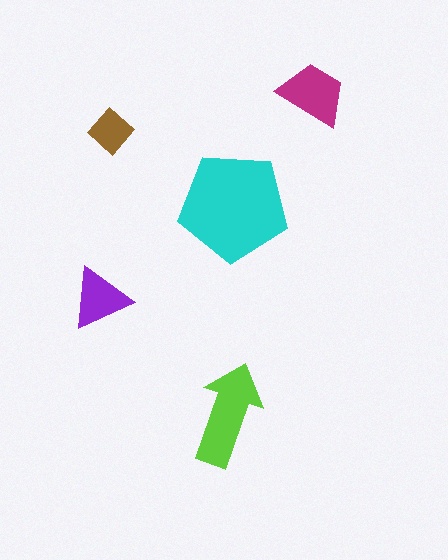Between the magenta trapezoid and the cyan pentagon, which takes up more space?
The cyan pentagon.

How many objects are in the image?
There are 5 objects in the image.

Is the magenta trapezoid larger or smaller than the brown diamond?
Larger.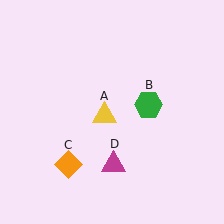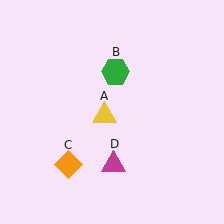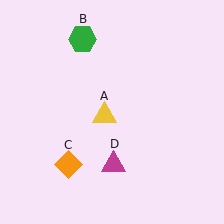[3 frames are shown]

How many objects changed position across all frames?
1 object changed position: green hexagon (object B).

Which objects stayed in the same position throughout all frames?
Yellow triangle (object A) and orange diamond (object C) and magenta triangle (object D) remained stationary.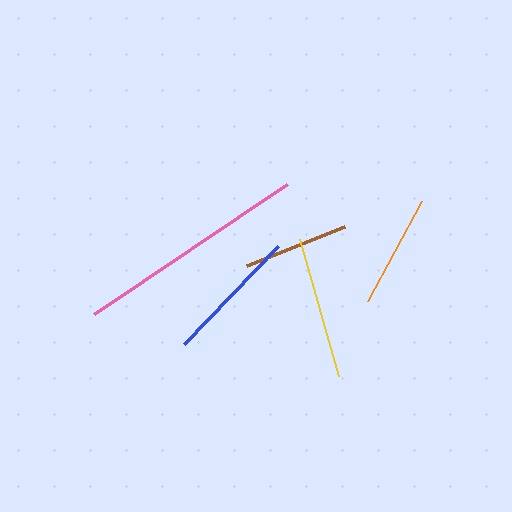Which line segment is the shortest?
The brown line is the shortest at approximately 106 pixels.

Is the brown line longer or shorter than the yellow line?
The yellow line is longer than the brown line.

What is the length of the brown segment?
The brown segment is approximately 106 pixels long.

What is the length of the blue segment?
The blue segment is approximately 136 pixels long.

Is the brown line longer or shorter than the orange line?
The orange line is longer than the brown line.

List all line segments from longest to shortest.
From longest to shortest: pink, yellow, blue, orange, brown.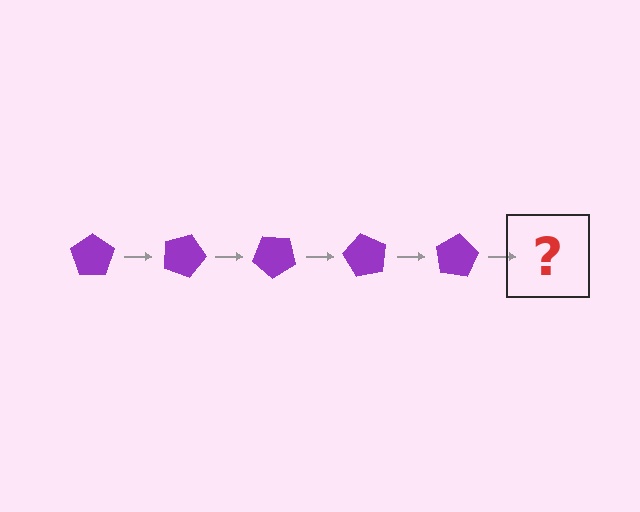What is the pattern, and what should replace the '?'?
The pattern is that the pentagon rotates 20 degrees each step. The '?' should be a purple pentagon rotated 100 degrees.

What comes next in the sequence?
The next element should be a purple pentagon rotated 100 degrees.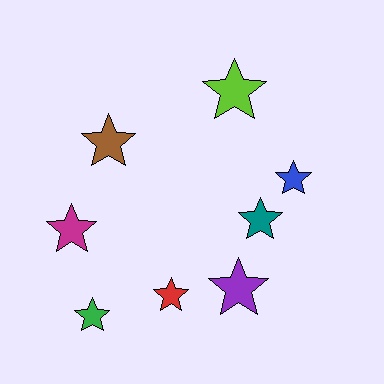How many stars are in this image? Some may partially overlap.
There are 8 stars.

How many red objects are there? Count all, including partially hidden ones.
There is 1 red object.